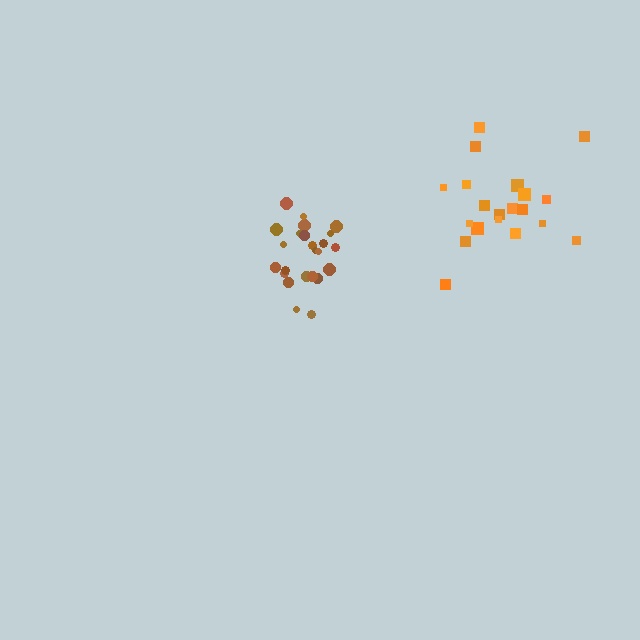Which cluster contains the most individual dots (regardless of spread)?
Brown (25).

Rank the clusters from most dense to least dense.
brown, orange.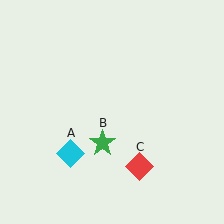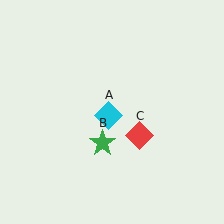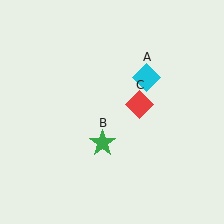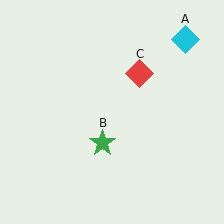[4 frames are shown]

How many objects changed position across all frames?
2 objects changed position: cyan diamond (object A), red diamond (object C).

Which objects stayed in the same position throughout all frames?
Green star (object B) remained stationary.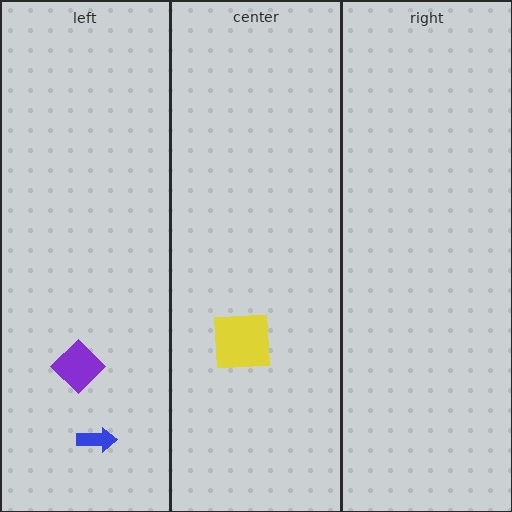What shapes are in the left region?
The blue arrow, the purple diamond.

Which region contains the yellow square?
The center region.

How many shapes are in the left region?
2.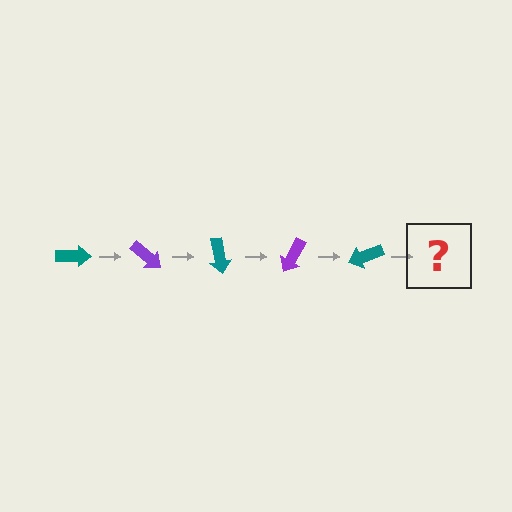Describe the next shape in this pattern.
It should be a purple arrow, rotated 200 degrees from the start.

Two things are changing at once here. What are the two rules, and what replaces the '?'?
The two rules are that it rotates 40 degrees each step and the color cycles through teal and purple. The '?' should be a purple arrow, rotated 200 degrees from the start.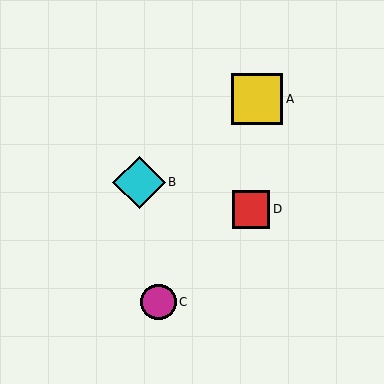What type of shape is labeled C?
Shape C is a magenta circle.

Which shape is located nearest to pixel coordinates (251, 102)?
The yellow square (labeled A) at (257, 99) is nearest to that location.